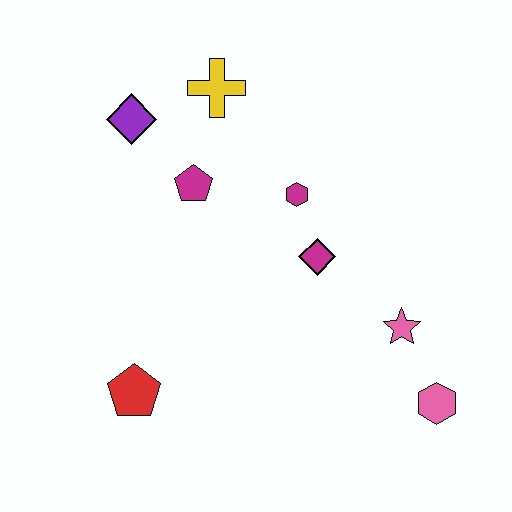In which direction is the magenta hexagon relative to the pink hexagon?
The magenta hexagon is above the pink hexagon.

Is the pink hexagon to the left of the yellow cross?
No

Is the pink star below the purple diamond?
Yes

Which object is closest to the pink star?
The pink hexagon is closest to the pink star.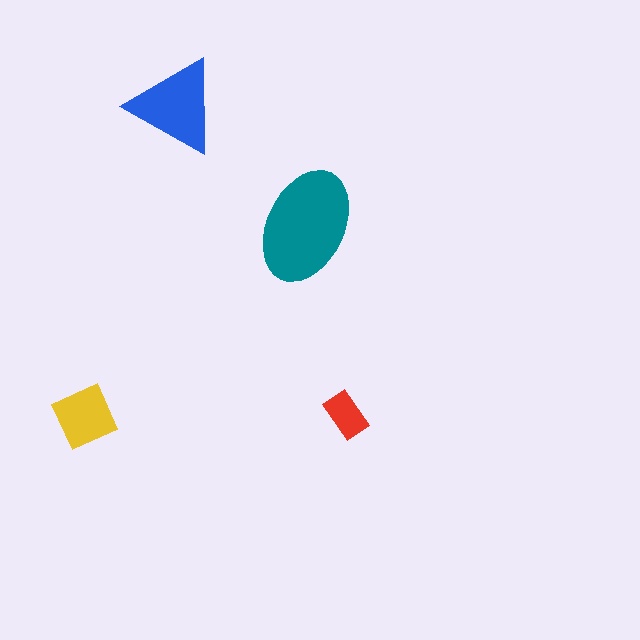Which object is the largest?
The teal ellipse.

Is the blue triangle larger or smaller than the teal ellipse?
Smaller.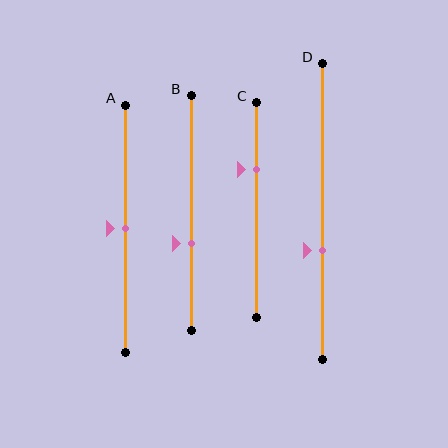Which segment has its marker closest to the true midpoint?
Segment A has its marker closest to the true midpoint.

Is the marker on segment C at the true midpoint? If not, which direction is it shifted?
No, the marker on segment C is shifted upward by about 19% of the segment length.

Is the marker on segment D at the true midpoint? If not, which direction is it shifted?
No, the marker on segment D is shifted downward by about 13% of the segment length.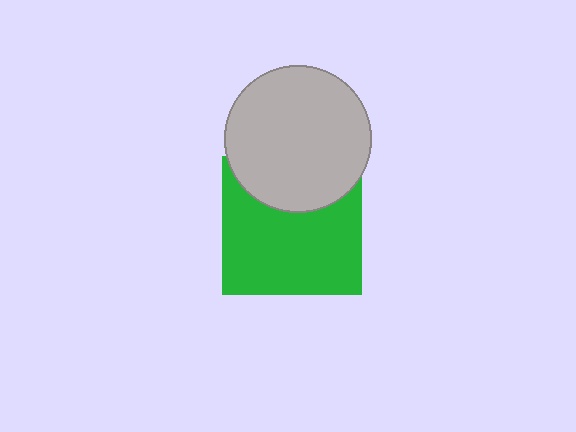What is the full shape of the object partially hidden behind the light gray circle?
The partially hidden object is a green square.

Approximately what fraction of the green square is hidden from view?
Roughly 31% of the green square is hidden behind the light gray circle.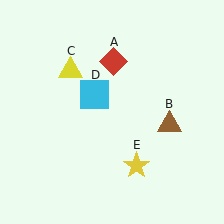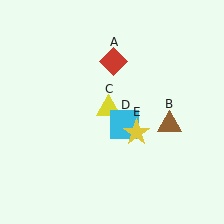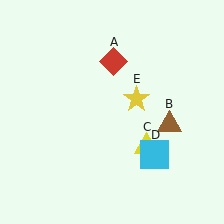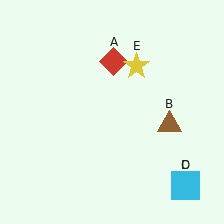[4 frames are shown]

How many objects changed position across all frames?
3 objects changed position: yellow triangle (object C), cyan square (object D), yellow star (object E).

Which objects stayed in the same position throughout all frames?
Red diamond (object A) and brown triangle (object B) remained stationary.